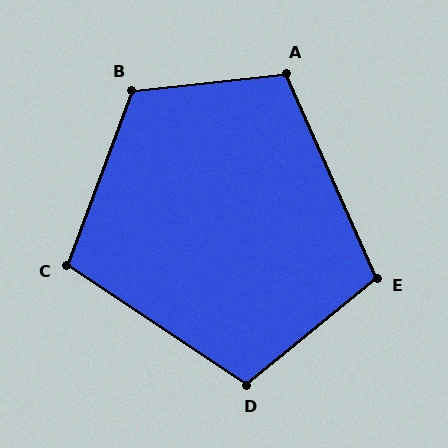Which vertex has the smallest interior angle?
C, at approximately 103 degrees.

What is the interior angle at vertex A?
Approximately 108 degrees (obtuse).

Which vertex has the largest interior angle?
B, at approximately 116 degrees.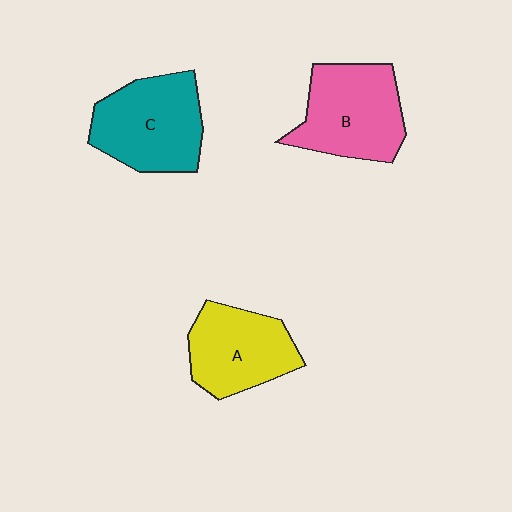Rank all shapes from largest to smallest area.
From largest to smallest: C (teal), B (pink), A (yellow).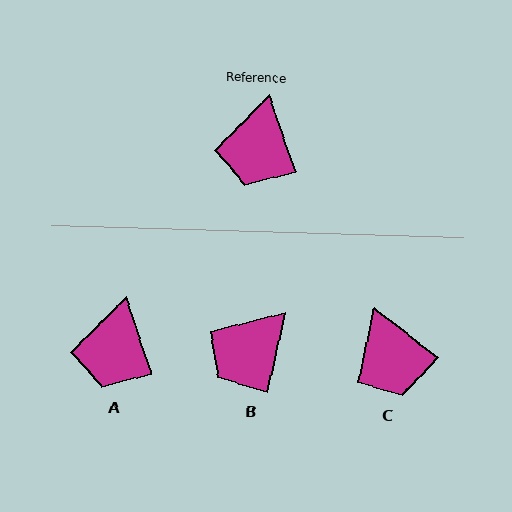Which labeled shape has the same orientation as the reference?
A.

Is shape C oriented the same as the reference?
No, it is off by about 33 degrees.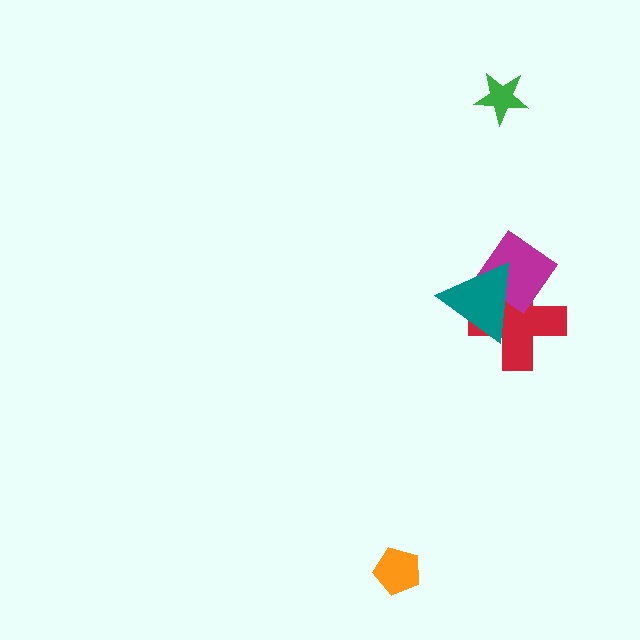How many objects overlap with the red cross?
2 objects overlap with the red cross.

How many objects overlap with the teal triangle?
2 objects overlap with the teal triangle.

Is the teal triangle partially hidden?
No, no other shape covers it.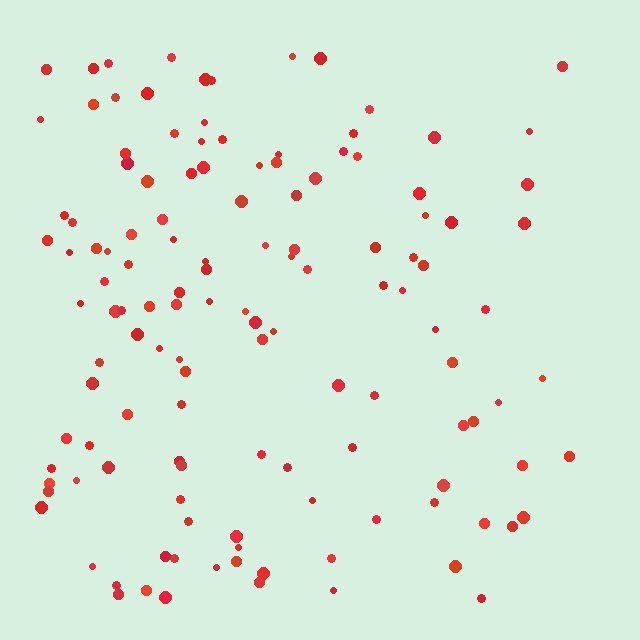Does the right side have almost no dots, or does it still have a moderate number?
Still a moderate number, just noticeably fewer than the left.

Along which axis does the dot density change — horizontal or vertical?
Horizontal.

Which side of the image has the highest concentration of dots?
The left.